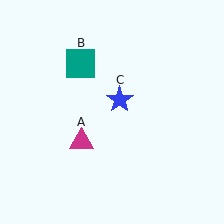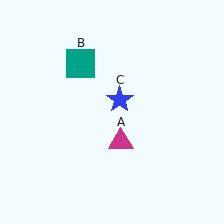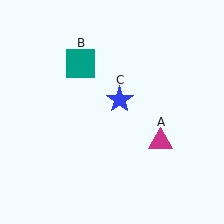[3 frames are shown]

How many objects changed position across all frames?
1 object changed position: magenta triangle (object A).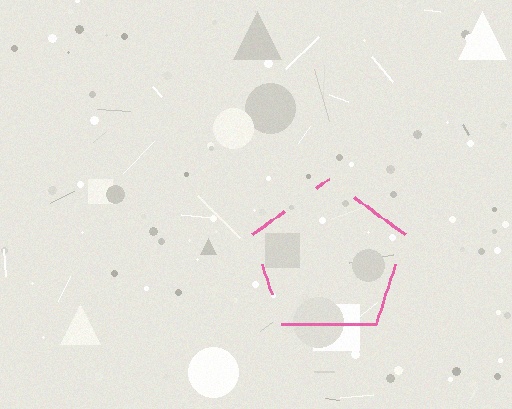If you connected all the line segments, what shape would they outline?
They would outline a pentagon.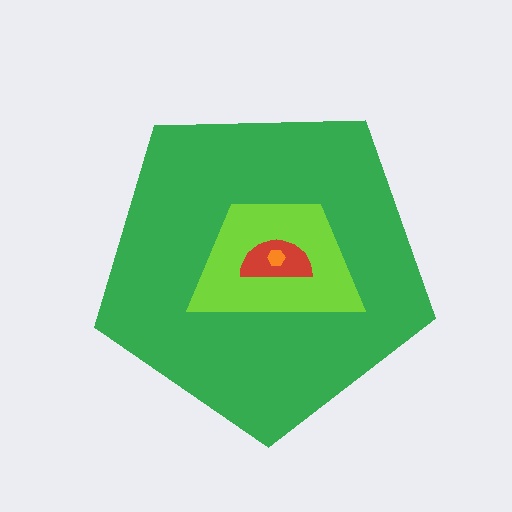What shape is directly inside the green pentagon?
The lime trapezoid.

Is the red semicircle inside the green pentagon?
Yes.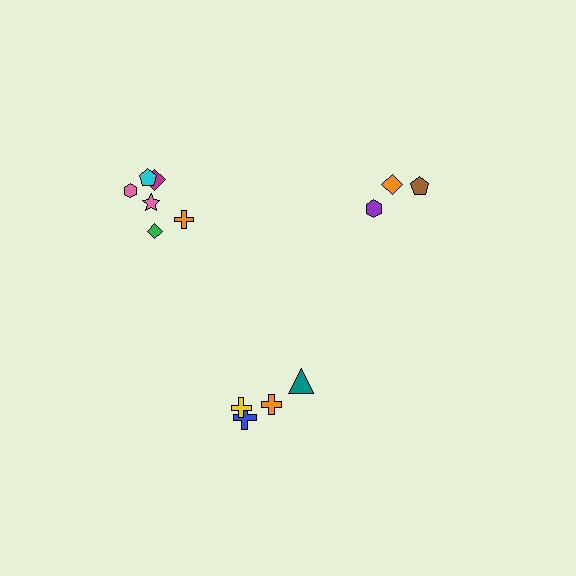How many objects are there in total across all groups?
There are 13 objects.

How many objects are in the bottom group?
There are 4 objects.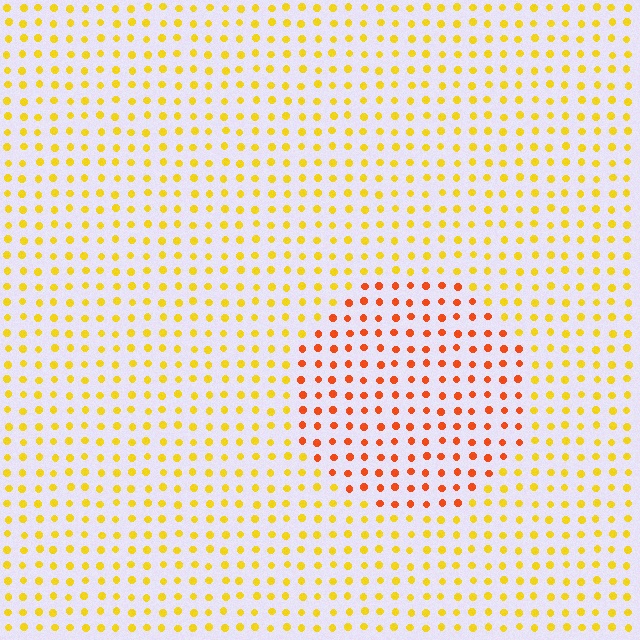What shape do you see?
I see a circle.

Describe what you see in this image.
The image is filled with small yellow elements in a uniform arrangement. A circle-shaped region is visible where the elements are tinted to a slightly different hue, forming a subtle color boundary.